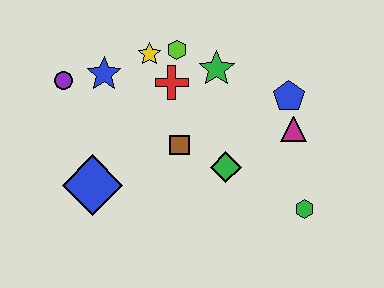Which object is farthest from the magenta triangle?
The purple circle is farthest from the magenta triangle.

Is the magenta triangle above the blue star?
No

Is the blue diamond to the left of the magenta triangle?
Yes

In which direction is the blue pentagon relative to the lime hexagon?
The blue pentagon is to the right of the lime hexagon.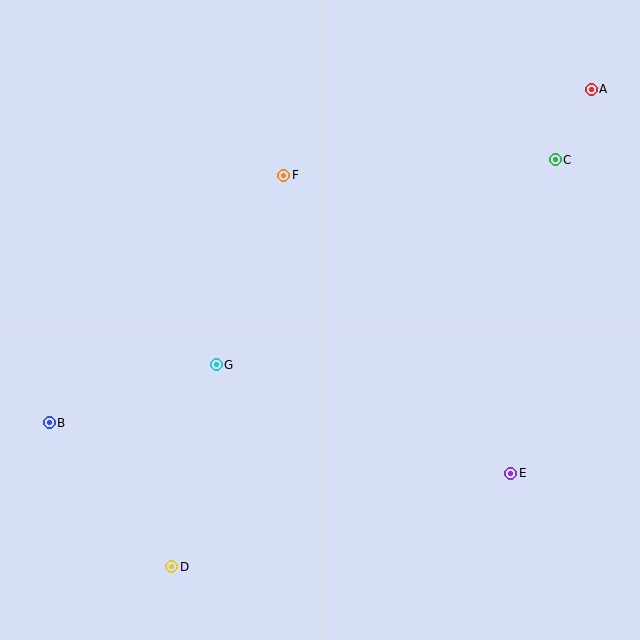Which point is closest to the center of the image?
Point G at (216, 365) is closest to the center.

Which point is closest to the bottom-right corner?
Point E is closest to the bottom-right corner.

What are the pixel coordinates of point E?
Point E is at (511, 473).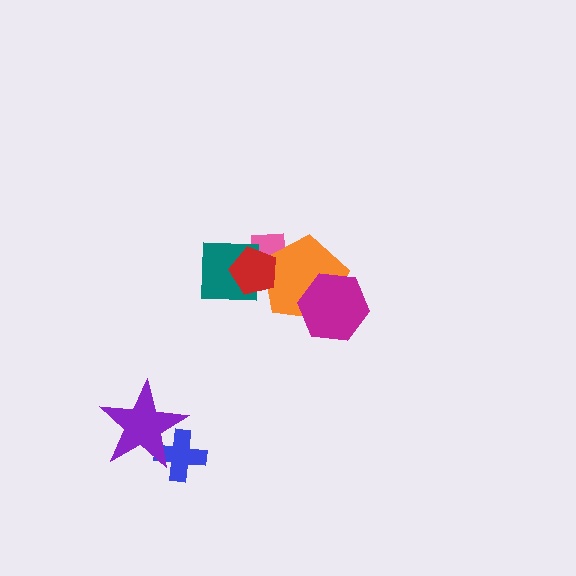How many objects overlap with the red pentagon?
3 objects overlap with the red pentagon.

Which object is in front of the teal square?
The red pentagon is in front of the teal square.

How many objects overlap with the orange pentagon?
4 objects overlap with the orange pentagon.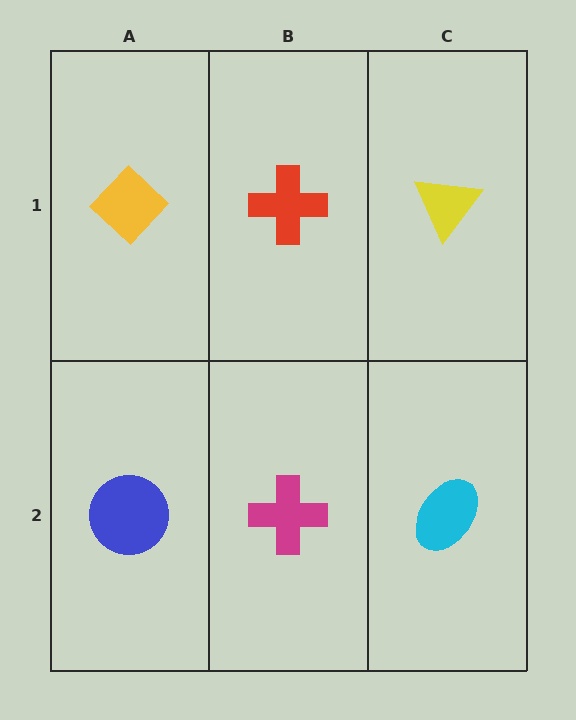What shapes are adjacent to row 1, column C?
A cyan ellipse (row 2, column C), a red cross (row 1, column B).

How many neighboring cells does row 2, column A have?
2.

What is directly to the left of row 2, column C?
A magenta cross.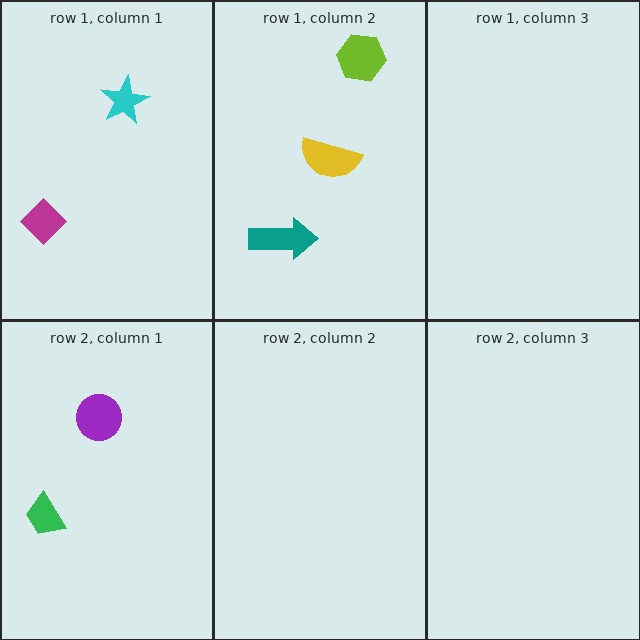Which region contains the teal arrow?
The row 1, column 2 region.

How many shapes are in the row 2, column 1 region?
2.